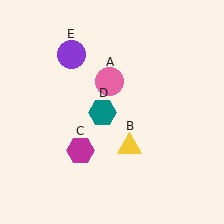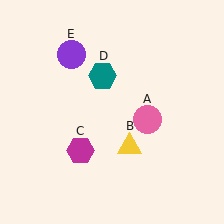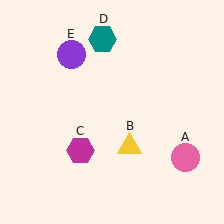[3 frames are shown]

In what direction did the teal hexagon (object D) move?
The teal hexagon (object D) moved up.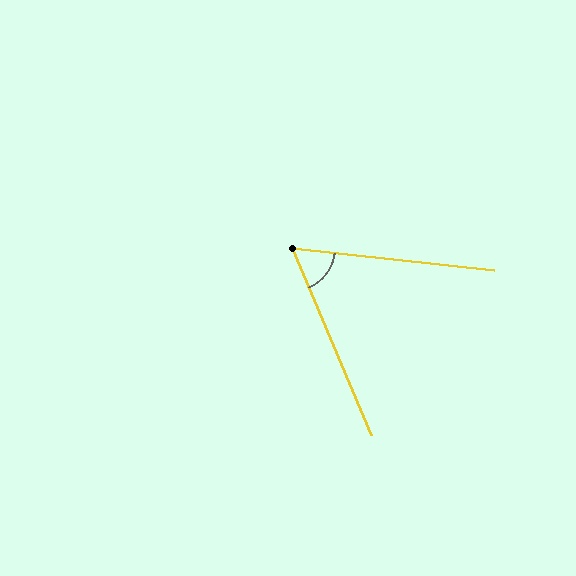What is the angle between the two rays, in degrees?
Approximately 61 degrees.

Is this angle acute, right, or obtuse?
It is acute.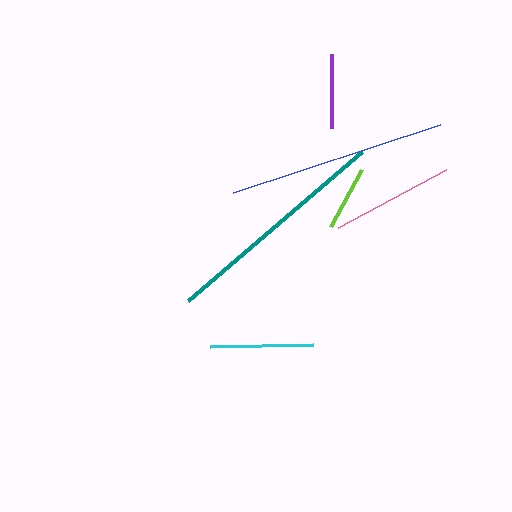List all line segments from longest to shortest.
From longest to shortest: teal, blue, pink, cyan, purple, lime.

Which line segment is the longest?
The teal line is the longest at approximately 229 pixels.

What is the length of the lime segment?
The lime segment is approximately 64 pixels long.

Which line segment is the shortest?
The lime line is the shortest at approximately 64 pixels.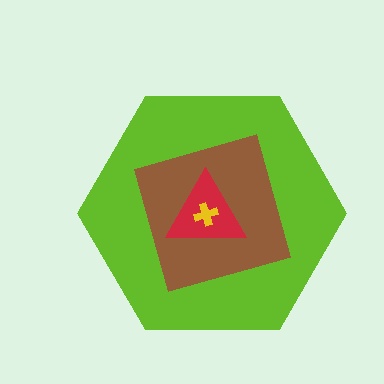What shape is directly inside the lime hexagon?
The brown square.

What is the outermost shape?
The lime hexagon.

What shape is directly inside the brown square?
The red triangle.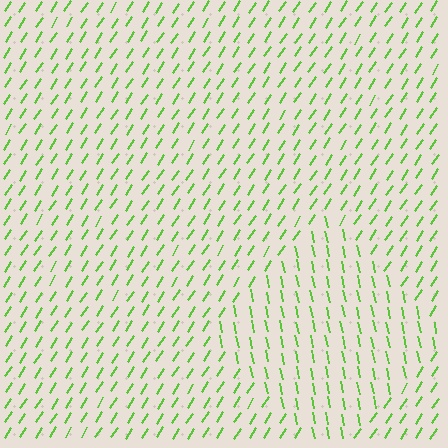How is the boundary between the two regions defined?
The boundary is defined purely by a change in line orientation (approximately 45 degrees difference). All lines are the same color and thickness.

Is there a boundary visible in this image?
Yes, there is a texture boundary formed by a change in line orientation.